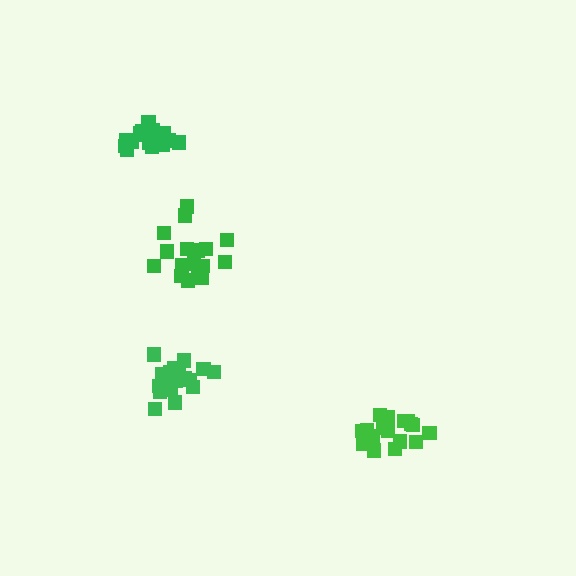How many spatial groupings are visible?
There are 4 spatial groupings.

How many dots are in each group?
Group 1: 18 dots, Group 2: 18 dots, Group 3: 21 dots, Group 4: 18 dots (75 total).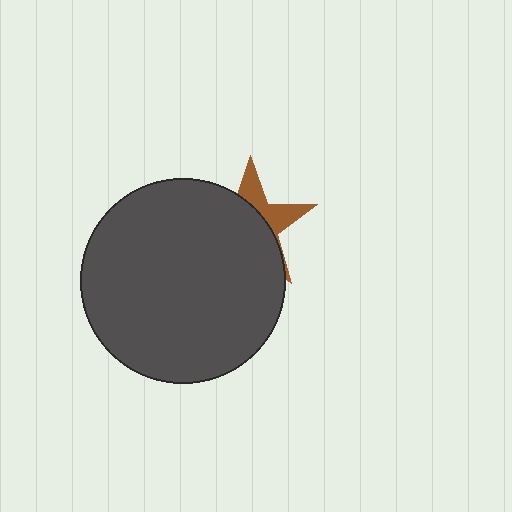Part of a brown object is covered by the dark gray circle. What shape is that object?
It is a star.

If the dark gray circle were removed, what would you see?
You would see the complete brown star.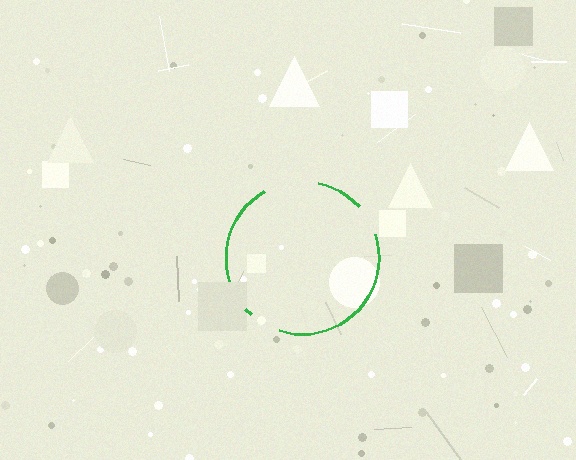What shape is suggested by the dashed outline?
The dashed outline suggests a circle.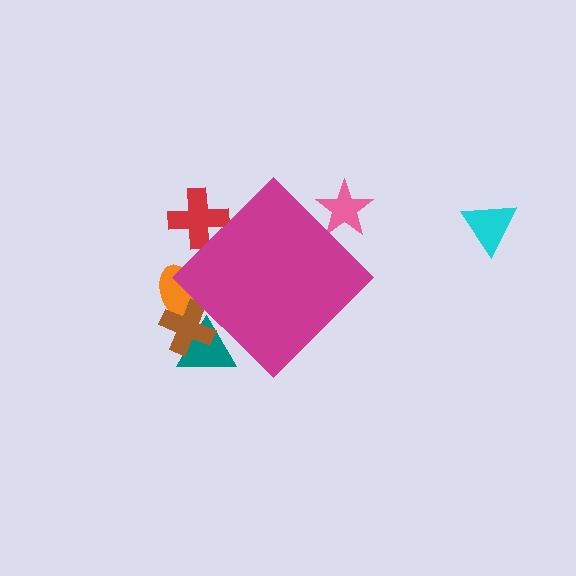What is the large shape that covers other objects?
A magenta diamond.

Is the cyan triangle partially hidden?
No, the cyan triangle is fully visible.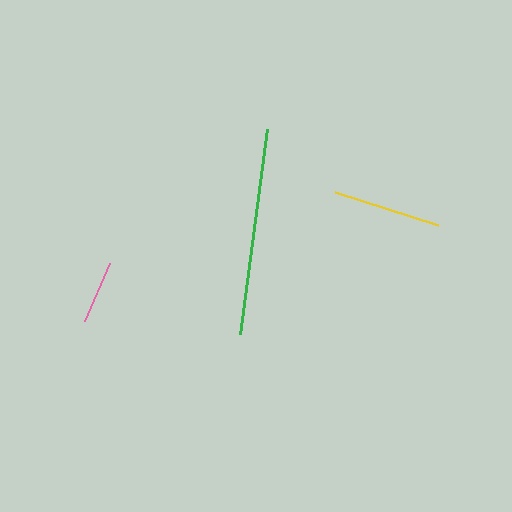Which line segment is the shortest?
The pink line is the shortest at approximately 63 pixels.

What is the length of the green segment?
The green segment is approximately 206 pixels long.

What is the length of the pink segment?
The pink segment is approximately 63 pixels long.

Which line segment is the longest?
The green line is the longest at approximately 206 pixels.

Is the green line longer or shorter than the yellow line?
The green line is longer than the yellow line.